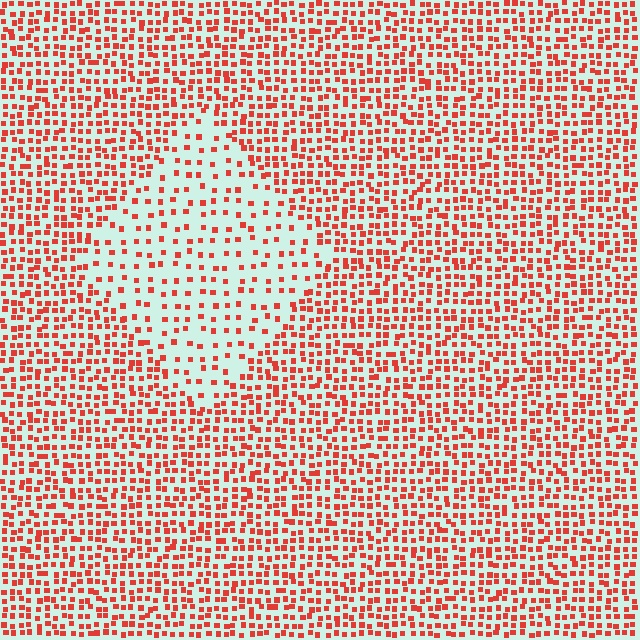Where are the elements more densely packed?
The elements are more densely packed outside the diamond boundary.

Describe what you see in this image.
The image contains small red elements arranged at two different densities. A diamond-shaped region is visible where the elements are less densely packed than the surrounding area.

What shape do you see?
I see a diamond.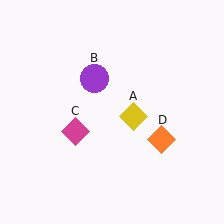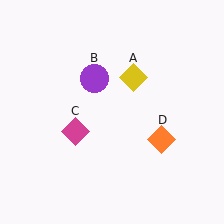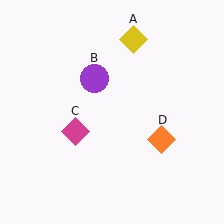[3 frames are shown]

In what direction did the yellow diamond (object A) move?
The yellow diamond (object A) moved up.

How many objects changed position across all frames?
1 object changed position: yellow diamond (object A).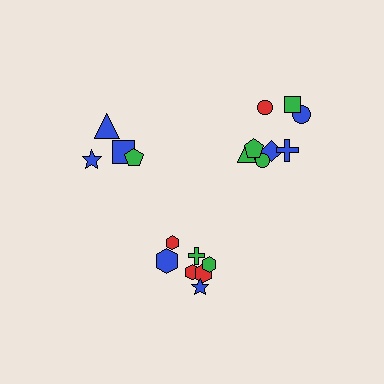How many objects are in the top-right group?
There are 8 objects.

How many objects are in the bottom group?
There are 7 objects.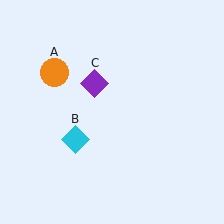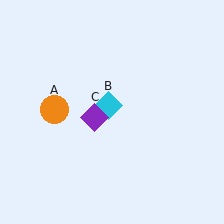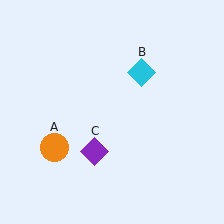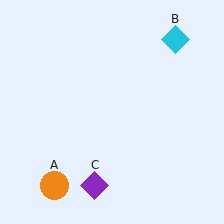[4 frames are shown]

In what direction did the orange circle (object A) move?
The orange circle (object A) moved down.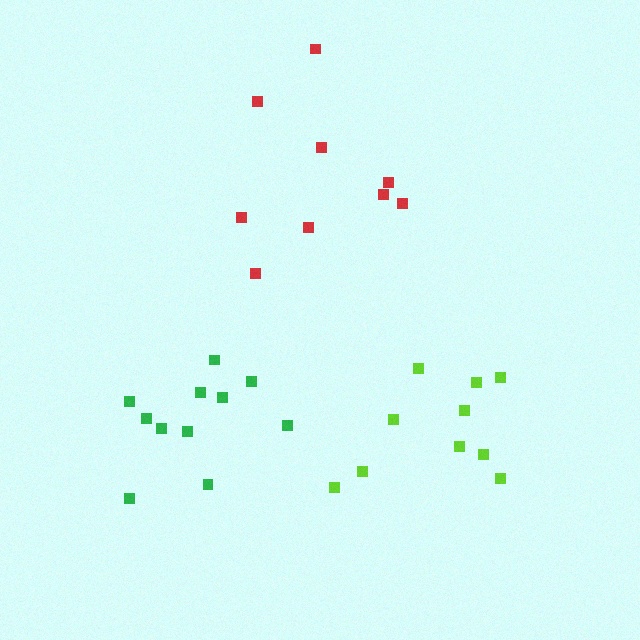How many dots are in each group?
Group 1: 9 dots, Group 2: 11 dots, Group 3: 10 dots (30 total).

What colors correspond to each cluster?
The clusters are colored: red, green, lime.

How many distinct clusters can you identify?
There are 3 distinct clusters.